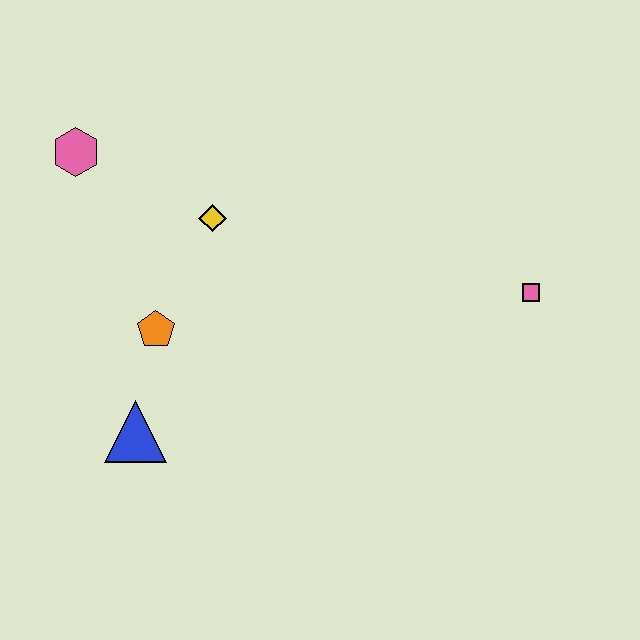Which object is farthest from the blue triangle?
The pink square is farthest from the blue triangle.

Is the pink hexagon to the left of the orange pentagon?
Yes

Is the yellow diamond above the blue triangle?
Yes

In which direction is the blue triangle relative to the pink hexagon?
The blue triangle is below the pink hexagon.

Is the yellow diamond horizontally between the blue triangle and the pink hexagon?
No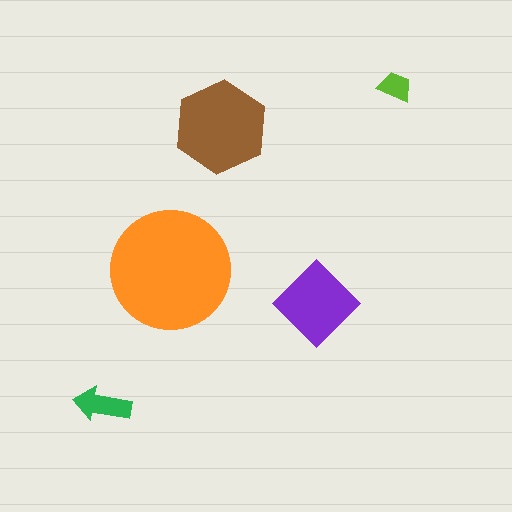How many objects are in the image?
There are 5 objects in the image.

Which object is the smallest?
The lime trapezoid.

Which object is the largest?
The orange circle.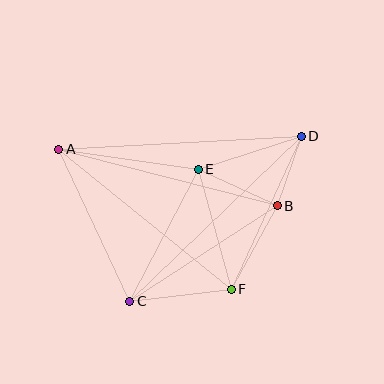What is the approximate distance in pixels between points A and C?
The distance between A and C is approximately 168 pixels.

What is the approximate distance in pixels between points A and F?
The distance between A and F is approximately 222 pixels.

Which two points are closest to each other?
Points B and D are closest to each other.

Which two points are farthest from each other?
Points A and D are farthest from each other.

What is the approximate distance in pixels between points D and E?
The distance between D and E is approximately 108 pixels.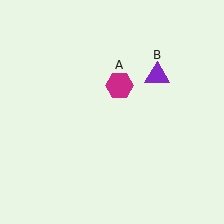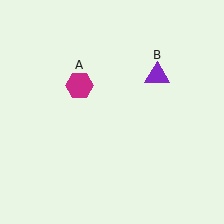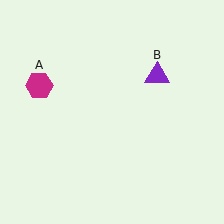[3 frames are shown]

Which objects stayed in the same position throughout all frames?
Purple triangle (object B) remained stationary.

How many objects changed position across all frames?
1 object changed position: magenta hexagon (object A).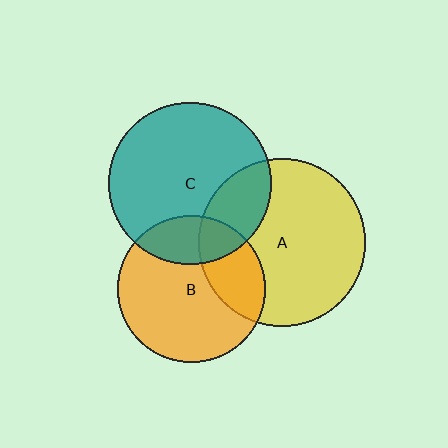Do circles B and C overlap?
Yes.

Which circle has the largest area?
Circle A (yellow).